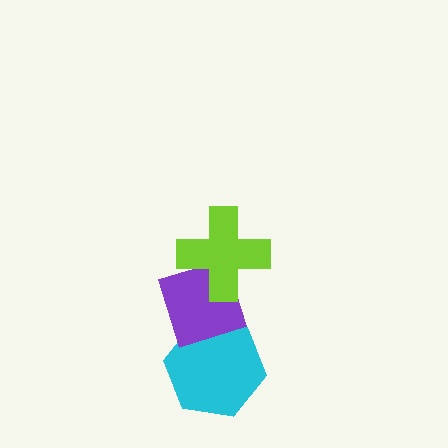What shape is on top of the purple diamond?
The lime cross is on top of the purple diamond.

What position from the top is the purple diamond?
The purple diamond is 2nd from the top.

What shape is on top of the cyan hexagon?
The purple diamond is on top of the cyan hexagon.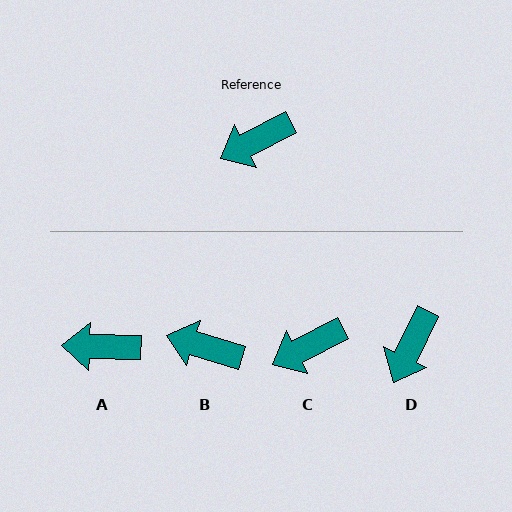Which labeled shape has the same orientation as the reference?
C.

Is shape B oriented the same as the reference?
No, it is off by about 44 degrees.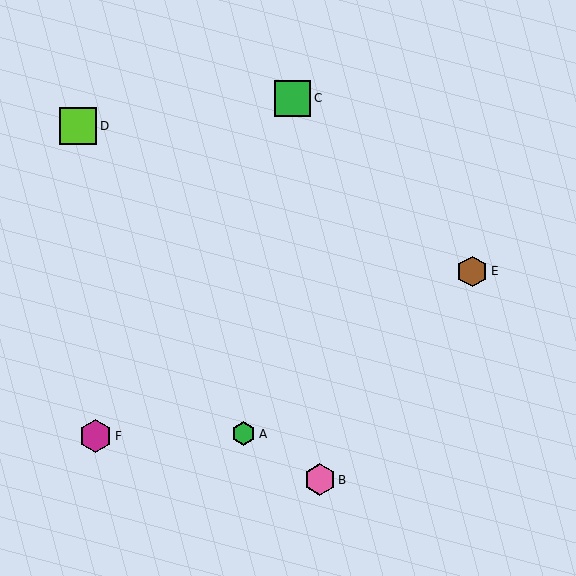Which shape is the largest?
The lime square (labeled D) is the largest.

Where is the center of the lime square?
The center of the lime square is at (78, 126).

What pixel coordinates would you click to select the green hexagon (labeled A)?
Click at (244, 434) to select the green hexagon A.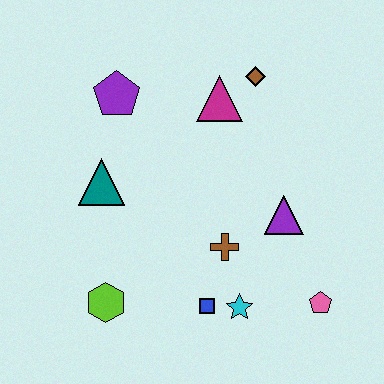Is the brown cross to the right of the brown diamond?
No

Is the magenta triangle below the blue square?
No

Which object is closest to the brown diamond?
The magenta triangle is closest to the brown diamond.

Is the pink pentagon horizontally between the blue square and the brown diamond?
No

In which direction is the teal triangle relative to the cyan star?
The teal triangle is to the left of the cyan star.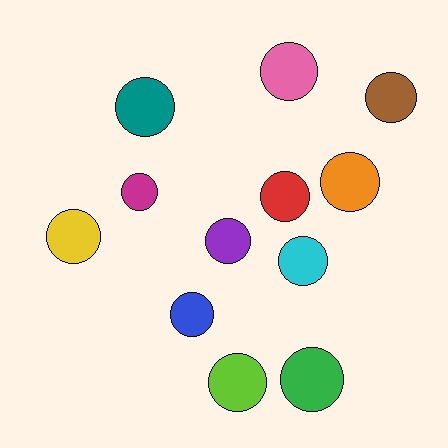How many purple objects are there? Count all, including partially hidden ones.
There is 1 purple object.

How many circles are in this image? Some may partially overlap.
There are 12 circles.